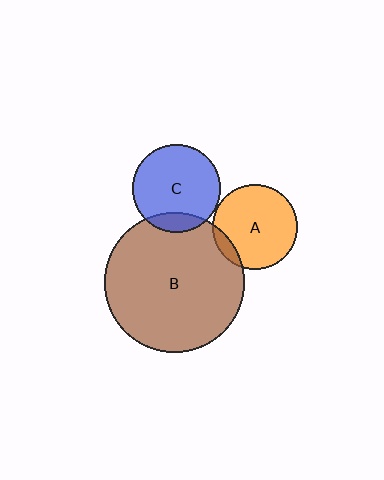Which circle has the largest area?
Circle B (brown).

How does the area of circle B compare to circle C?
Approximately 2.5 times.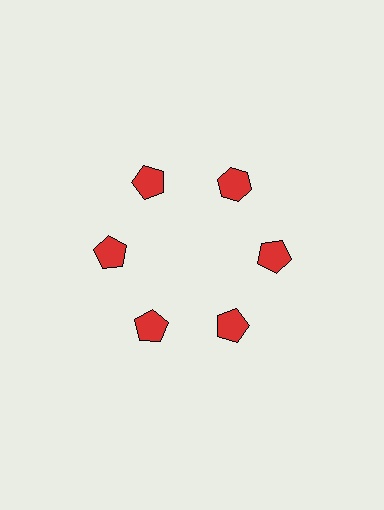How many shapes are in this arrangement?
There are 6 shapes arranged in a ring pattern.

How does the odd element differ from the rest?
It has a different shape: hexagon instead of pentagon.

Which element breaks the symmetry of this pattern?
The red hexagon at roughly the 1 o'clock position breaks the symmetry. All other shapes are red pentagons.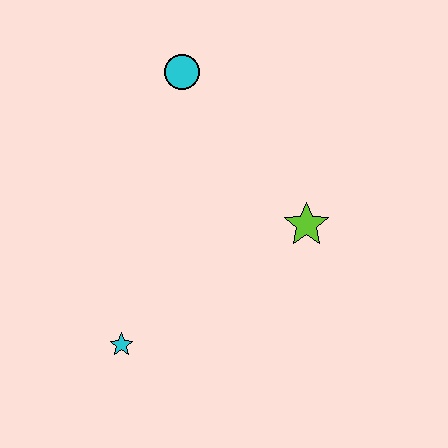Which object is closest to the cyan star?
The lime star is closest to the cyan star.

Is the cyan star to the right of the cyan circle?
No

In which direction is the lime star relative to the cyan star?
The lime star is to the right of the cyan star.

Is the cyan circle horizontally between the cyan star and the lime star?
Yes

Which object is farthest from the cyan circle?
The cyan star is farthest from the cyan circle.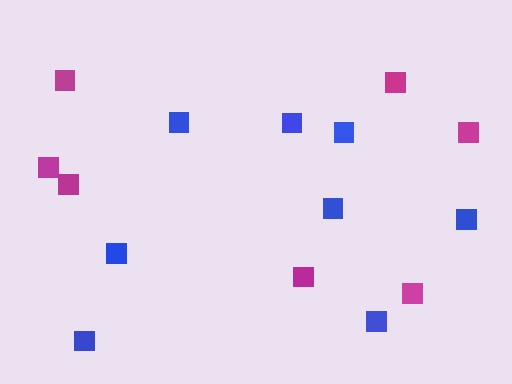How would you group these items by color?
There are 2 groups: one group of magenta squares (7) and one group of blue squares (8).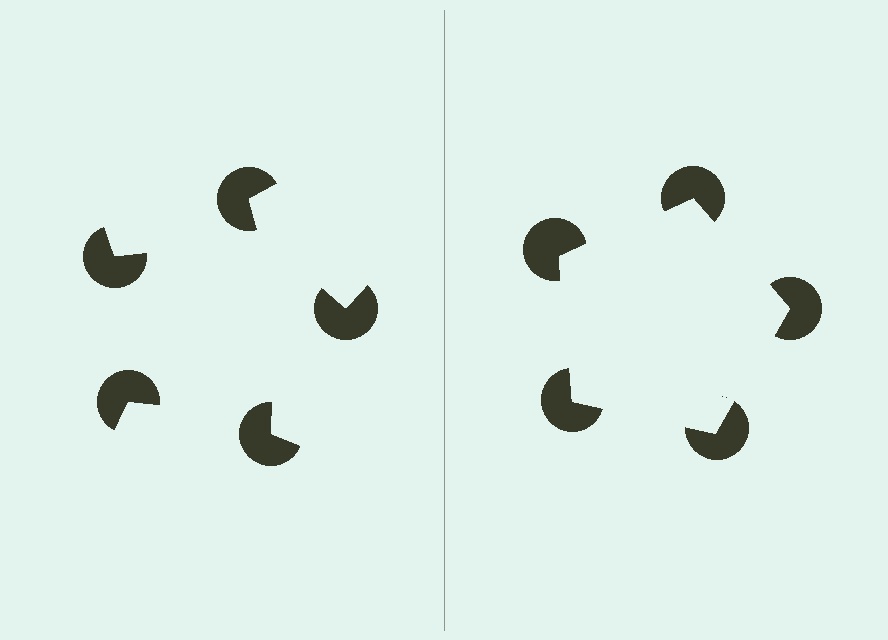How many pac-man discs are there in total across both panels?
10 — 5 on each side.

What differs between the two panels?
The pac-man discs are positioned identically on both sides; only the wedge orientations differ. On the right they align to a pentagon; on the left they are misaligned.